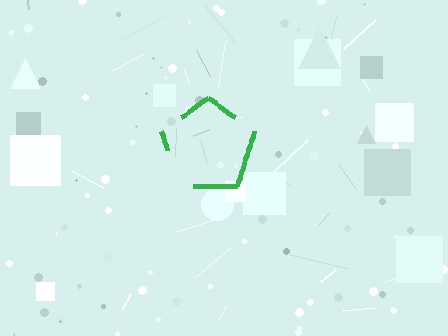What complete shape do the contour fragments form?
The contour fragments form a pentagon.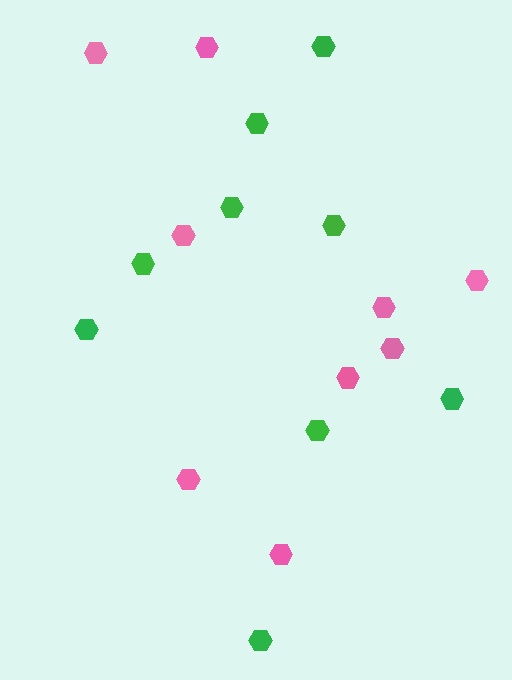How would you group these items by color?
There are 2 groups: one group of pink hexagons (9) and one group of green hexagons (9).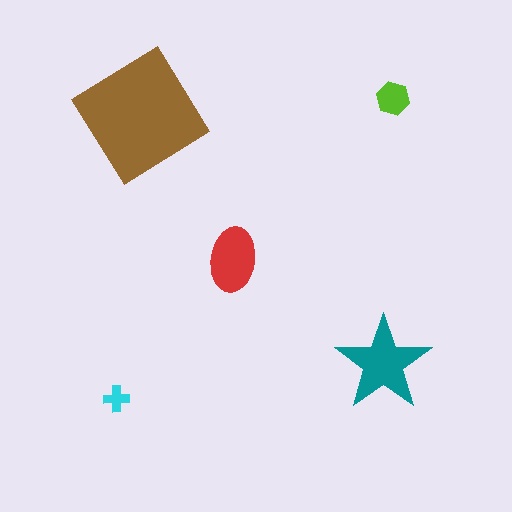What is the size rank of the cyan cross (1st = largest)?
5th.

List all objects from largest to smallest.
The brown diamond, the teal star, the red ellipse, the lime hexagon, the cyan cross.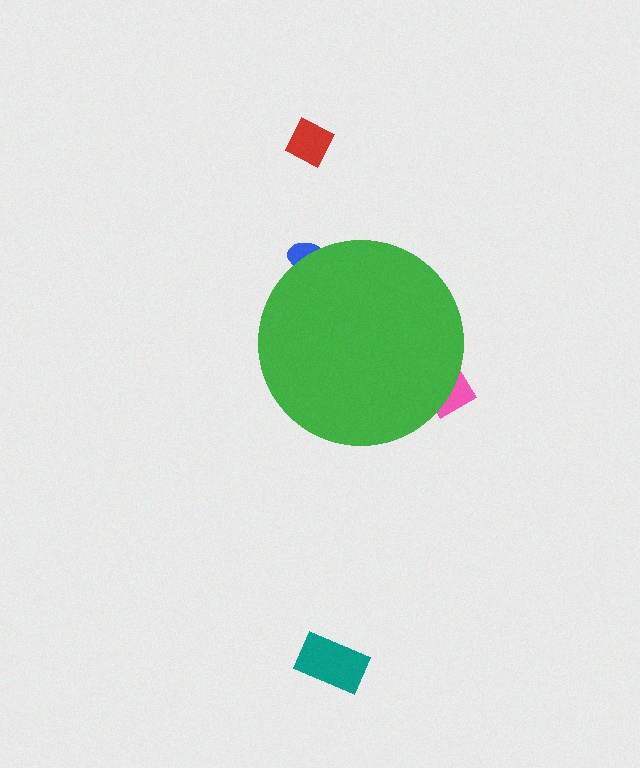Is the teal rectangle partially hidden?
No, the teal rectangle is fully visible.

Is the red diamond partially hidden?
No, the red diamond is fully visible.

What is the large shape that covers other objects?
A green circle.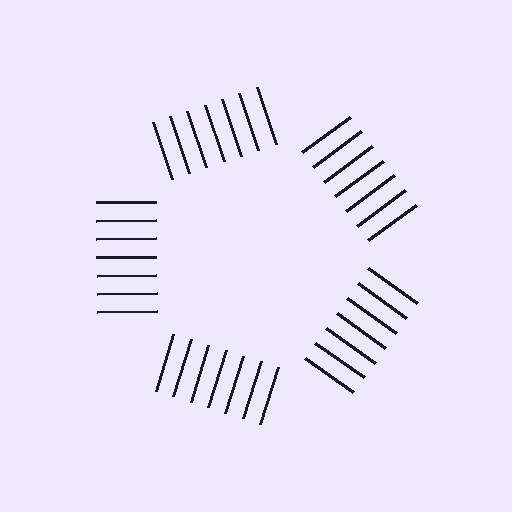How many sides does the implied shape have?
5 sides — the line-ends trace a pentagon.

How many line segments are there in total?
35 — 7 along each of the 5 edges.